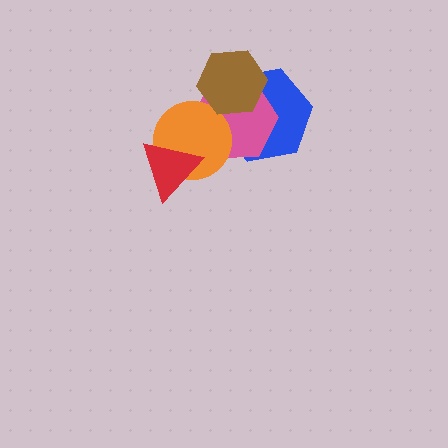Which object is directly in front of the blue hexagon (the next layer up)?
The pink hexagon is directly in front of the blue hexagon.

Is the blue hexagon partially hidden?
Yes, it is partially covered by another shape.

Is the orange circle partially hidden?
Yes, it is partially covered by another shape.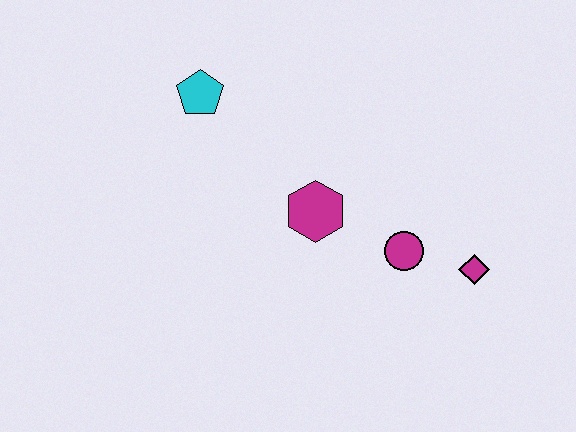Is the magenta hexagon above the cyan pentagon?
No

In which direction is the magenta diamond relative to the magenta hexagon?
The magenta diamond is to the right of the magenta hexagon.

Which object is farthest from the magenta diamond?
The cyan pentagon is farthest from the magenta diamond.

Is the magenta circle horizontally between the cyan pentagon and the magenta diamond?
Yes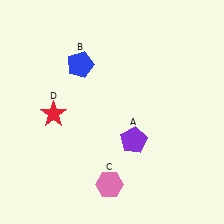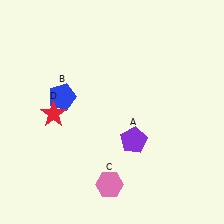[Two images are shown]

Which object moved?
The blue pentagon (B) moved down.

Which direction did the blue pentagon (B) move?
The blue pentagon (B) moved down.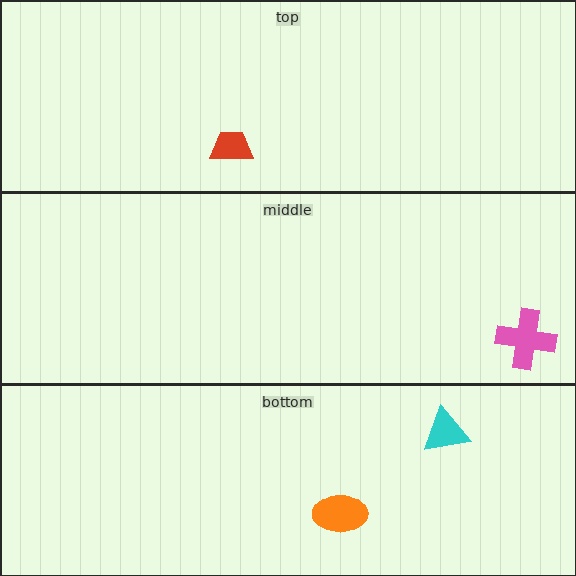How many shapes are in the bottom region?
2.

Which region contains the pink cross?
The middle region.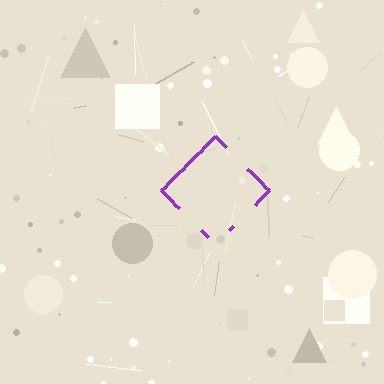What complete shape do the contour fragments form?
The contour fragments form a diamond.